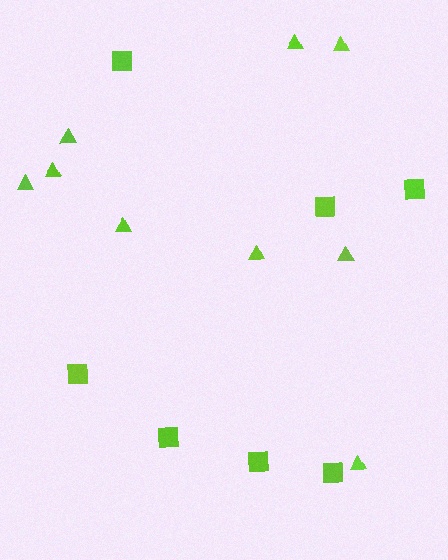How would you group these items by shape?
There are 2 groups: one group of triangles (9) and one group of squares (7).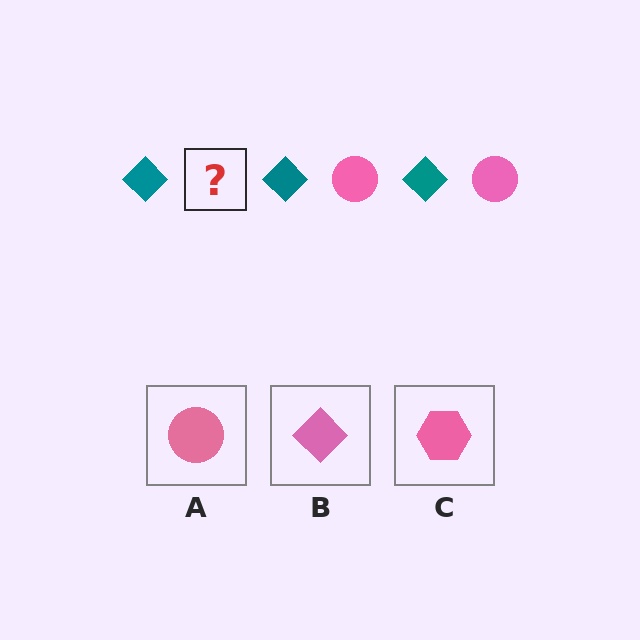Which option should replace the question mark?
Option A.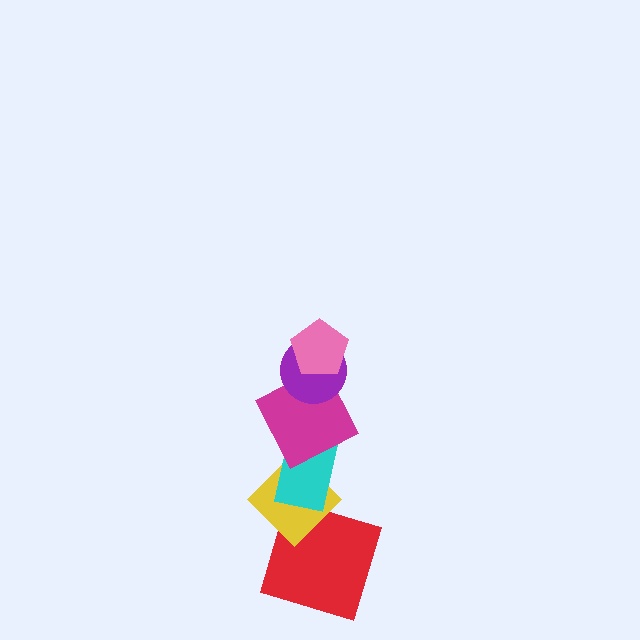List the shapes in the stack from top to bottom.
From top to bottom: the pink pentagon, the purple circle, the magenta square, the cyan rectangle, the yellow diamond, the red square.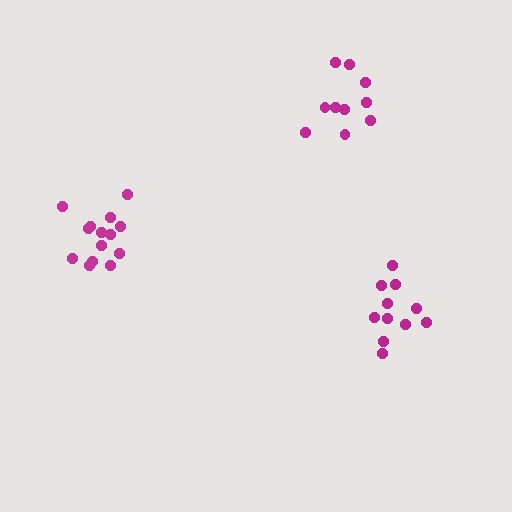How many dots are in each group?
Group 1: 14 dots, Group 2: 10 dots, Group 3: 11 dots (35 total).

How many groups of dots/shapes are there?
There are 3 groups.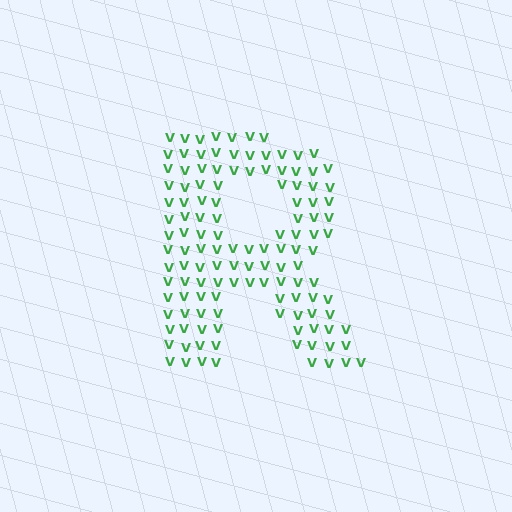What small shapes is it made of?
It is made of small letter V's.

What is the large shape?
The large shape is the letter R.